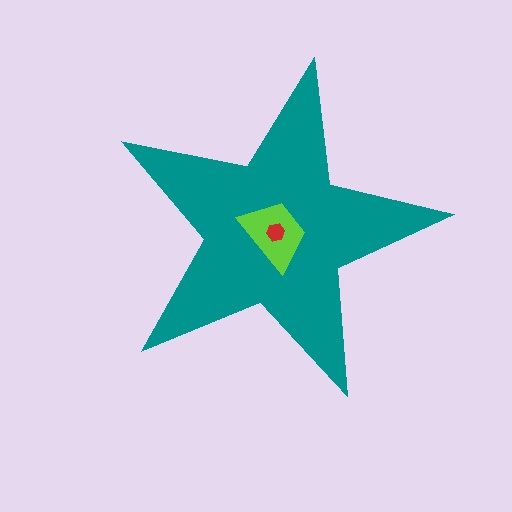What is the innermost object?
The red hexagon.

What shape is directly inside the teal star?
The lime trapezoid.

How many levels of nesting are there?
3.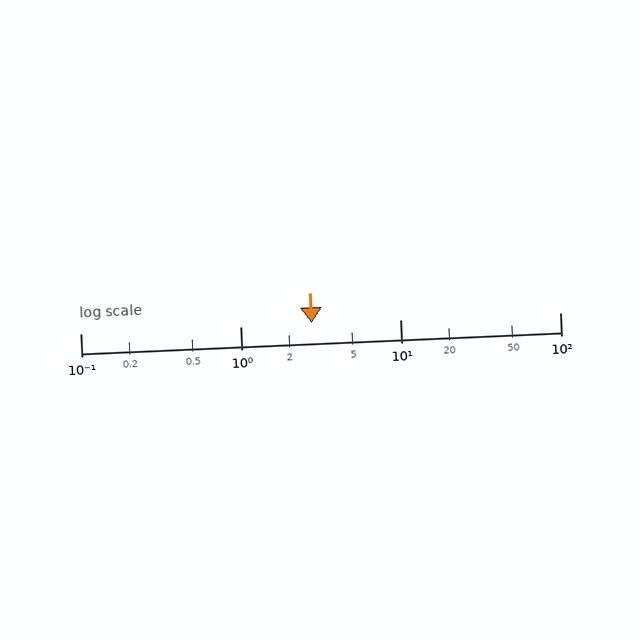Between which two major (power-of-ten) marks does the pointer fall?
The pointer is between 1 and 10.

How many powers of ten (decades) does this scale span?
The scale spans 3 decades, from 0.1 to 100.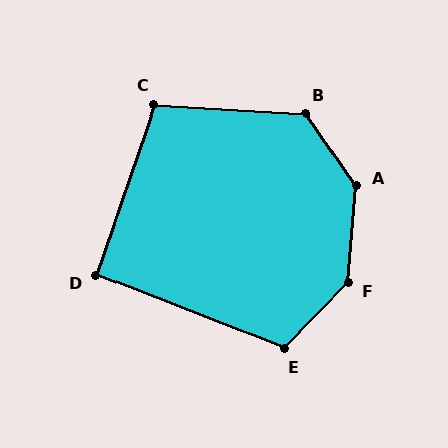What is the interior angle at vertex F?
Approximately 140 degrees (obtuse).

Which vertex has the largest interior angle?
A, at approximately 141 degrees.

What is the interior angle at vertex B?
Approximately 128 degrees (obtuse).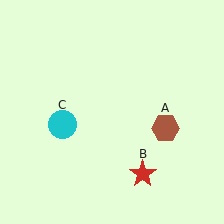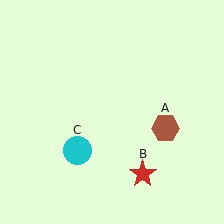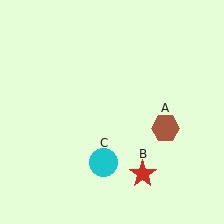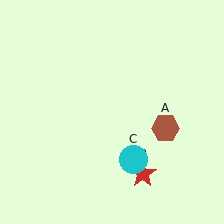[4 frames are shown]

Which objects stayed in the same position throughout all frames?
Brown hexagon (object A) and red star (object B) remained stationary.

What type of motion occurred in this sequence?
The cyan circle (object C) rotated counterclockwise around the center of the scene.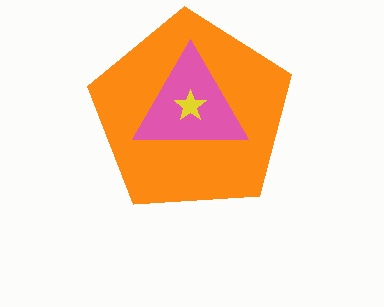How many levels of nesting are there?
3.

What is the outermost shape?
The orange pentagon.